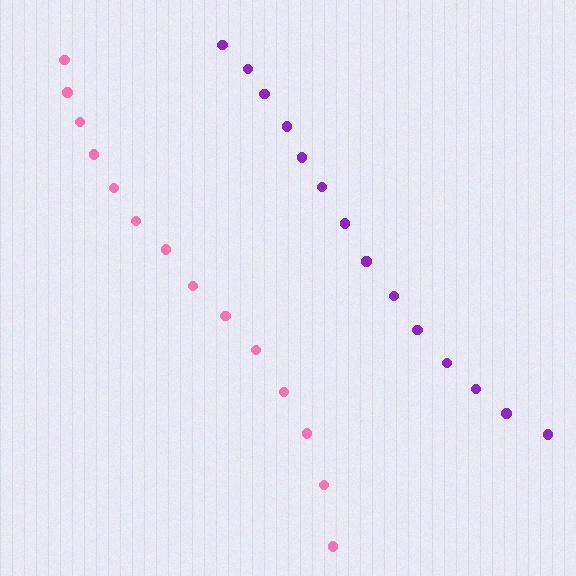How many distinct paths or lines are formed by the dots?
There are 2 distinct paths.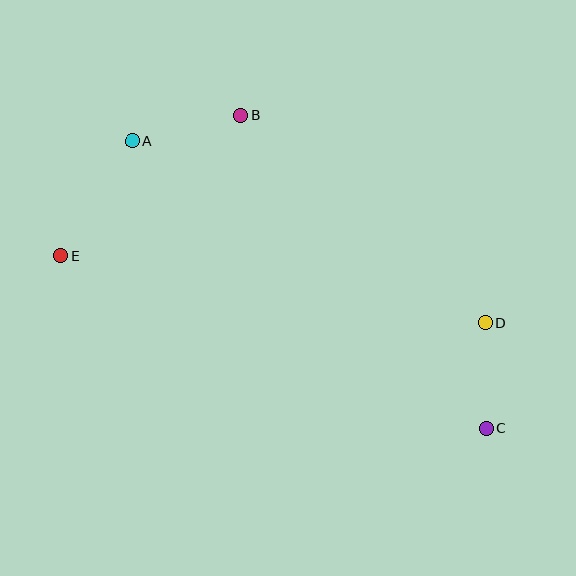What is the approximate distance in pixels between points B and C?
The distance between B and C is approximately 398 pixels.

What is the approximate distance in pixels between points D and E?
The distance between D and E is approximately 430 pixels.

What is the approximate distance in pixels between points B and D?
The distance between B and D is approximately 321 pixels.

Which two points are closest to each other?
Points C and D are closest to each other.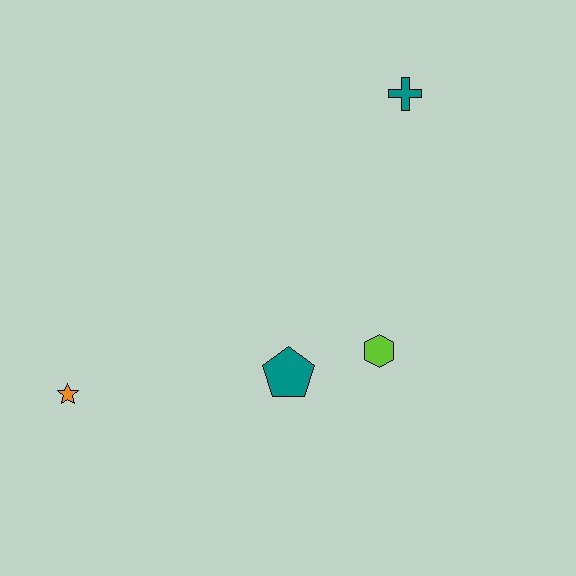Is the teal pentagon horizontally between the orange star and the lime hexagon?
Yes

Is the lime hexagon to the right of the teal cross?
No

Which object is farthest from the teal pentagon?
The teal cross is farthest from the teal pentagon.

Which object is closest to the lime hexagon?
The teal pentagon is closest to the lime hexagon.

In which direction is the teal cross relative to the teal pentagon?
The teal cross is above the teal pentagon.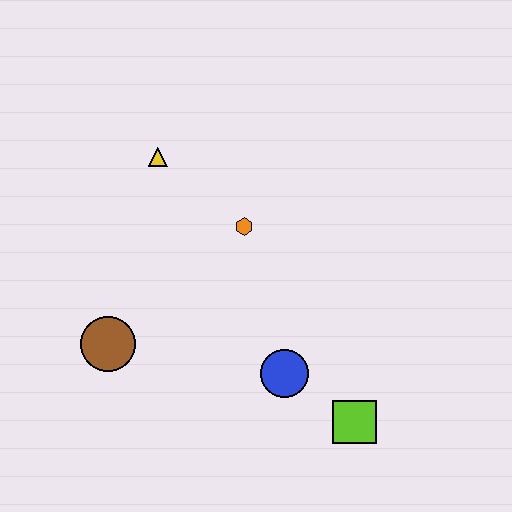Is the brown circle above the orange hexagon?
No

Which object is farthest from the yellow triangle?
The lime square is farthest from the yellow triangle.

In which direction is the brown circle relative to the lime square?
The brown circle is to the left of the lime square.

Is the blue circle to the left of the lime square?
Yes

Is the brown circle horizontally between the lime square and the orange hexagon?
No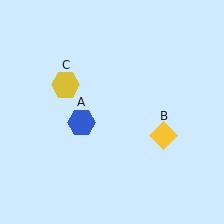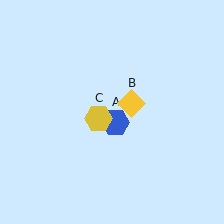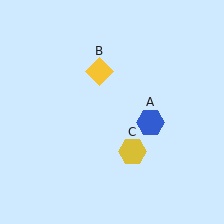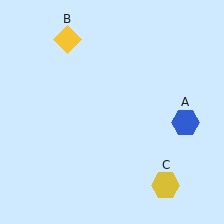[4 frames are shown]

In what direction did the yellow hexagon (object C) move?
The yellow hexagon (object C) moved down and to the right.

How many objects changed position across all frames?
3 objects changed position: blue hexagon (object A), yellow diamond (object B), yellow hexagon (object C).